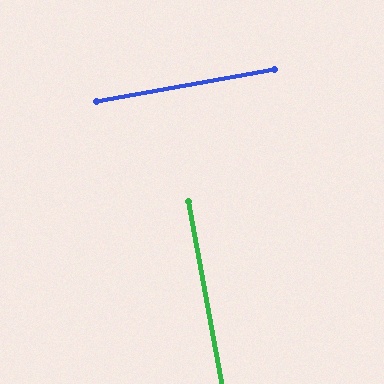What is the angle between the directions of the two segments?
Approximately 90 degrees.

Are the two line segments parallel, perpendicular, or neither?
Perpendicular — they meet at approximately 90°.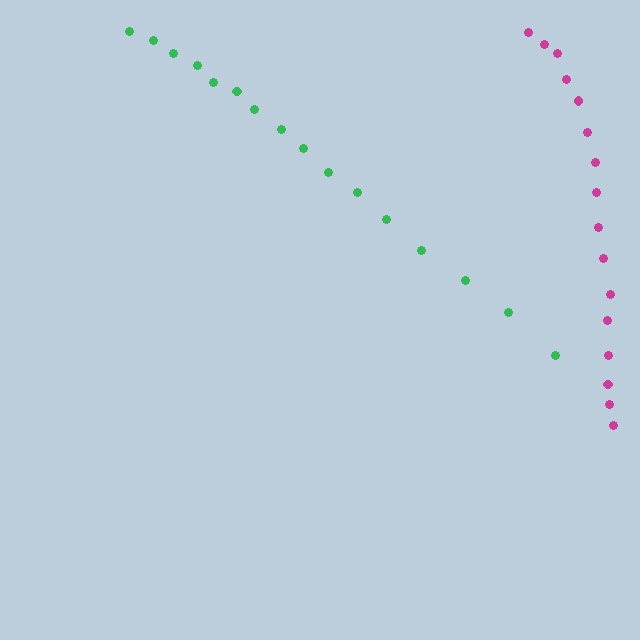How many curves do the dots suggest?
There are 2 distinct paths.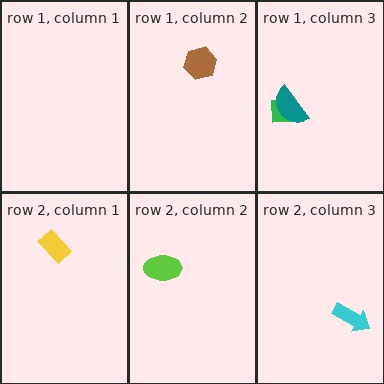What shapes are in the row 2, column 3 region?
The cyan arrow.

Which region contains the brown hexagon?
The row 1, column 2 region.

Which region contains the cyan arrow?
The row 2, column 3 region.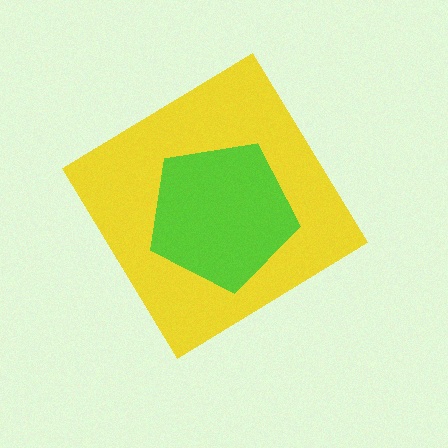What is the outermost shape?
The yellow diamond.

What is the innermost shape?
The lime pentagon.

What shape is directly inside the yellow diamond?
The lime pentagon.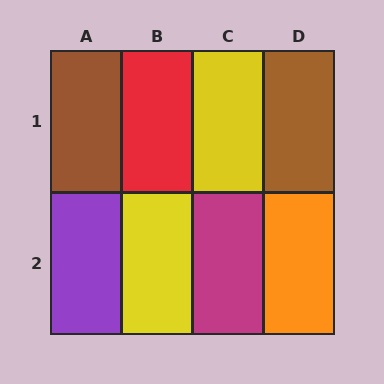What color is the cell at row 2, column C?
Magenta.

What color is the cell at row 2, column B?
Yellow.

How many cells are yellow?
2 cells are yellow.